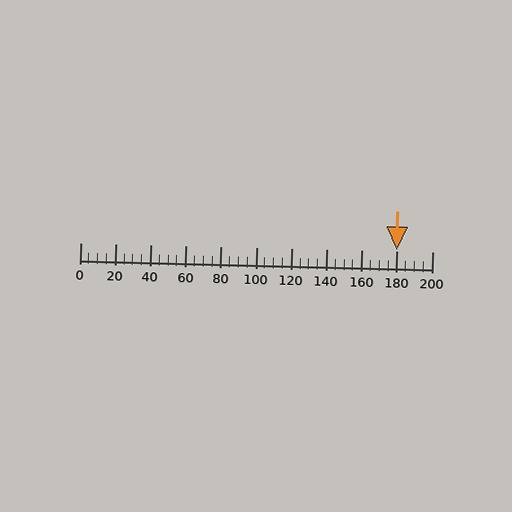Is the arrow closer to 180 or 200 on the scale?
The arrow is closer to 180.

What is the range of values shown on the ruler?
The ruler shows values from 0 to 200.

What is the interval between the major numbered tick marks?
The major tick marks are spaced 20 units apart.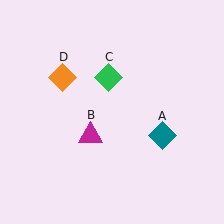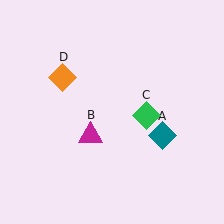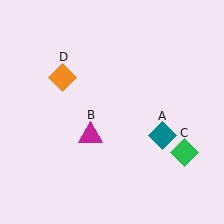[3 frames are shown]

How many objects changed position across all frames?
1 object changed position: green diamond (object C).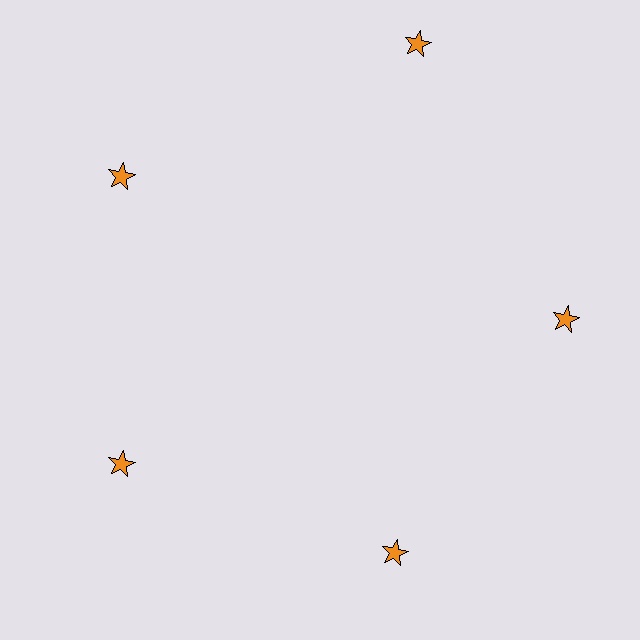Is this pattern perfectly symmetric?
No. The 5 orange stars are arranged in a ring, but one element near the 1 o'clock position is pushed outward from the center, breaking the 5-fold rotational symmetry.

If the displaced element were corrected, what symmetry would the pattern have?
It would have 5-fold rotational symmetry — the pattern would map onto itself every 72 degrees.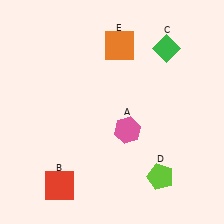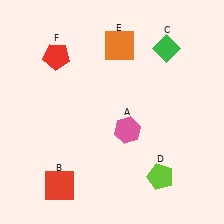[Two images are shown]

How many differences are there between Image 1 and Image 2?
There is 1 difference between the two images.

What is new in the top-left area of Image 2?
A red pentagon (F) was added in the top-left area of Image 2.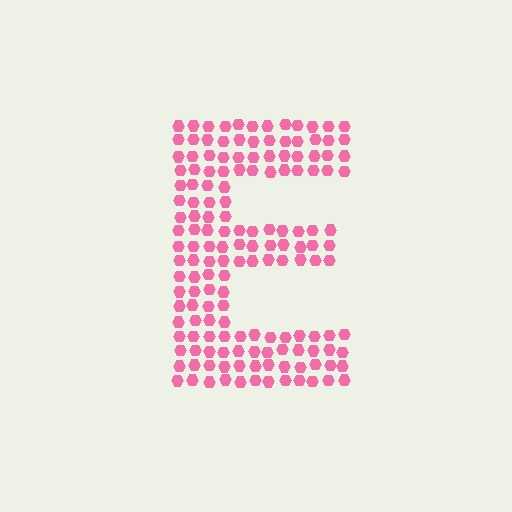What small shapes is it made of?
It is made of small hexagons.